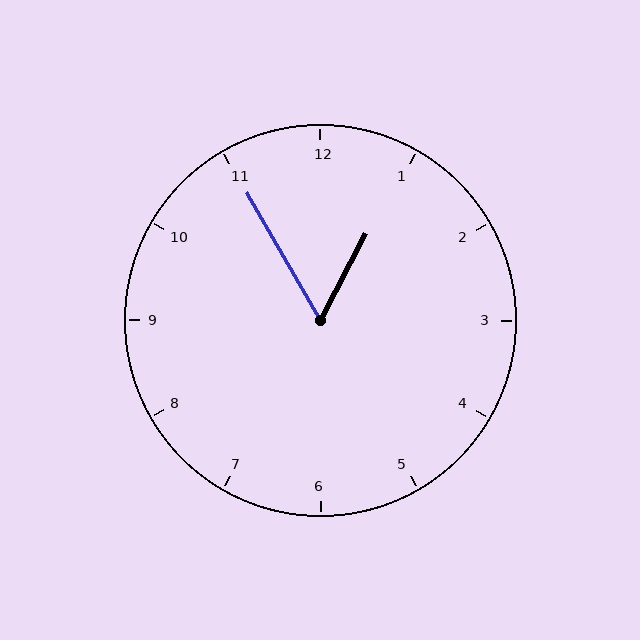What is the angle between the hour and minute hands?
Approximately 58 degrees.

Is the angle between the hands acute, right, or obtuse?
It is acute.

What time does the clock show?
12:55.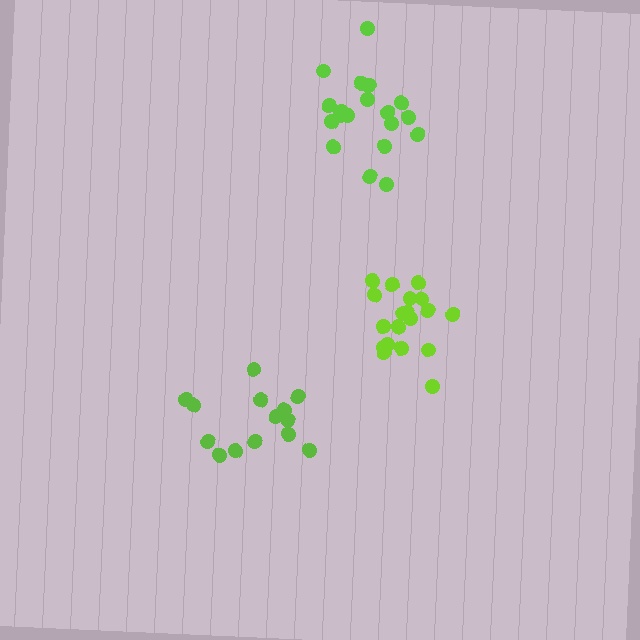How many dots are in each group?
Group 1: 19 dots, Group 2: 19 dots, Group 3: 14 dots (52 total).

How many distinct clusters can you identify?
There are 3 distinct clusters.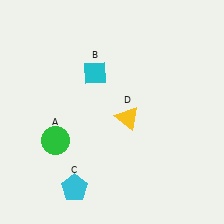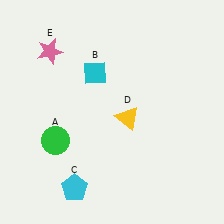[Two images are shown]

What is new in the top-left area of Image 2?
A pink star (E) was added in the top-left area of Image 2.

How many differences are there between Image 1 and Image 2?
There is 1 difference between the two images.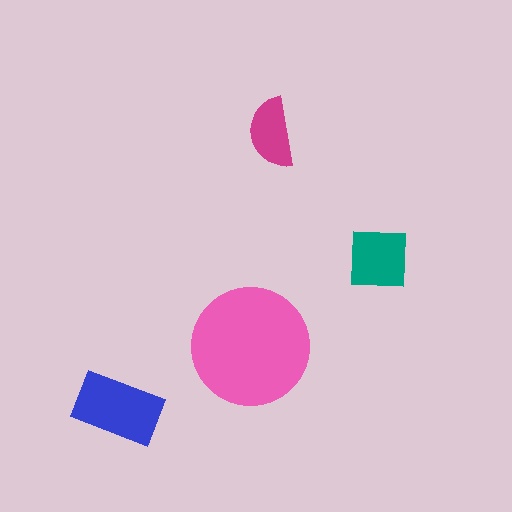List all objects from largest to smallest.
The pink circle, the blue rectangle, the teal square, the magenta semicircle.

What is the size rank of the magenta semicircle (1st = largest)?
4th.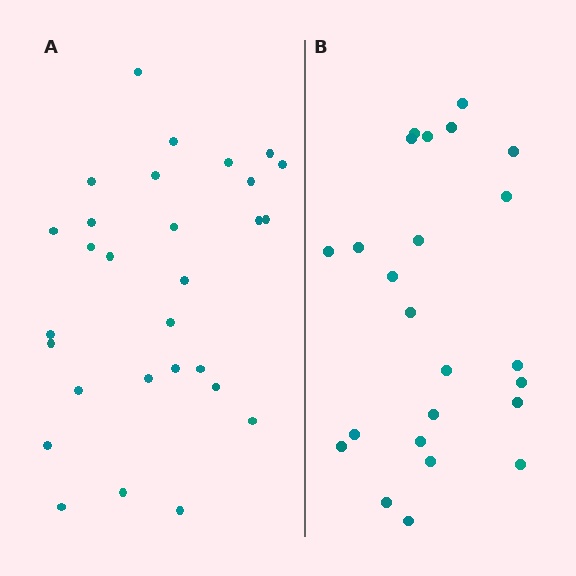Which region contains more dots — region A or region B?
Region A (the left region) has more dots.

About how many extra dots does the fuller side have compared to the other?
Region A has about 5 more dots than region B.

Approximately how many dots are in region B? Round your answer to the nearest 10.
About 20 dots. (The exact count is 24, which rounds to 20.)